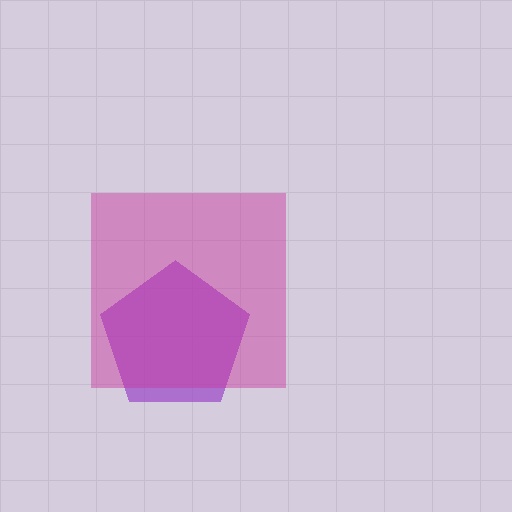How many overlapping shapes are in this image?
There are 2 overlapping shapes in the image.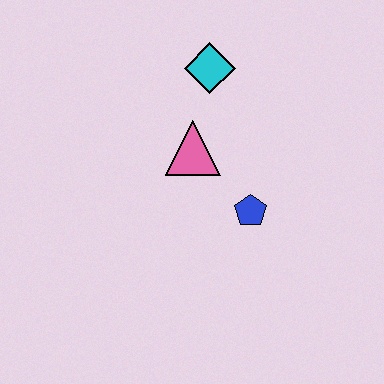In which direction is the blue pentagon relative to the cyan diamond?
The blue pentagon is below the cyan diamond.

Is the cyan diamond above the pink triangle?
Yes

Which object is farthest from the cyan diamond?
The blue pentagon is farthest from the cyan diamond.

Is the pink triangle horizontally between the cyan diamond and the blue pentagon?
No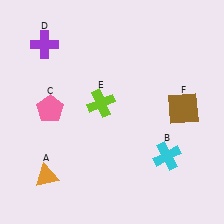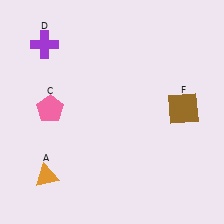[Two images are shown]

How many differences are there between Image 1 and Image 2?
There are 2 differences between the two images.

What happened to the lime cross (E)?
The lime cross (E) was removed in Image 2. It was in the top-left area of Image 1.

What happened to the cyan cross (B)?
The cyan cross (B) was removed in Image 2. It was in the bottom-right area of Image 1.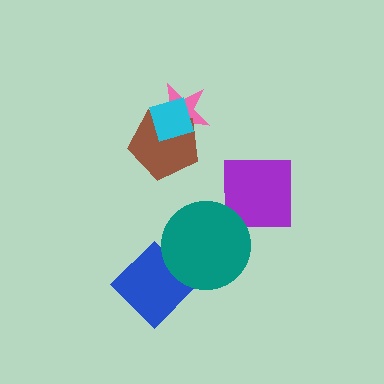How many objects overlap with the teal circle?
2 objects overlap with the teal circle.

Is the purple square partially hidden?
Yes, it is partially covered by another shape.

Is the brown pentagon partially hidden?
Yes, it is partially covered by another shape.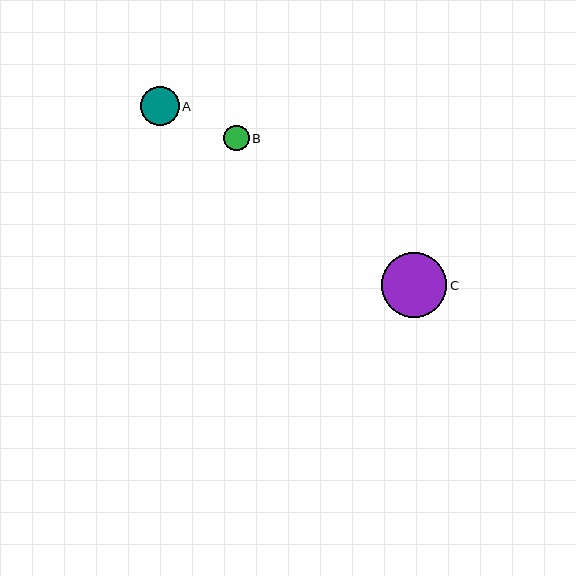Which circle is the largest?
Circle C is the largest with a size of approximately 65 pixels.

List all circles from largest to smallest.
From largest to smallest: C, A, B.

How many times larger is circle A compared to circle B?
Circle A is approximately 1.5 times the size of circle B.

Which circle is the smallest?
Circle B is the smallest with a size of approximately 26 pixels.